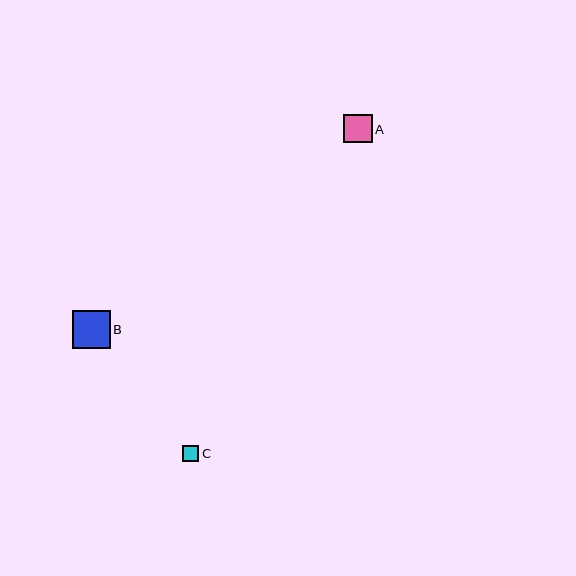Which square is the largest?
Square B is the largest with a size of approximately 38 pixels.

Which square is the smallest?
Square C is the smallest with a size of approximately 16 pixels.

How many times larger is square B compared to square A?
Square B is approximately 1.3 times the size of square A.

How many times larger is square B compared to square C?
Square B is approximately 2.3 times the size of square C.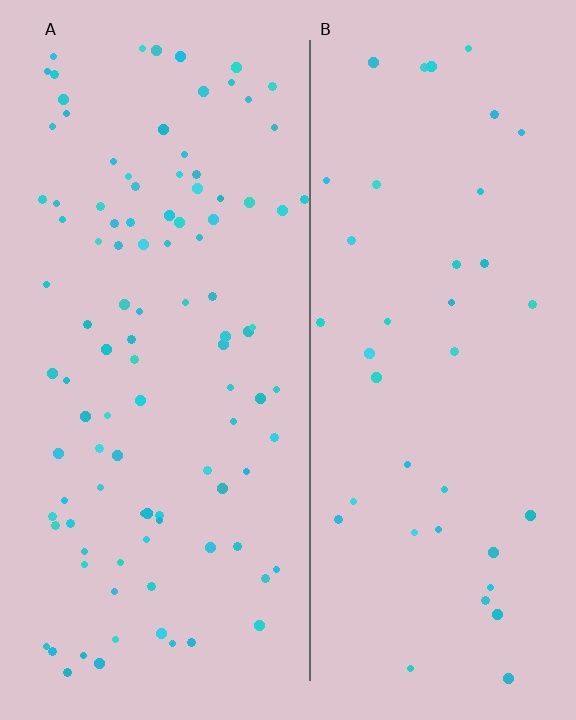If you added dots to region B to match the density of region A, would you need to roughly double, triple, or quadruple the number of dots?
Approximately triple.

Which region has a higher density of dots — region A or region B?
A (the left).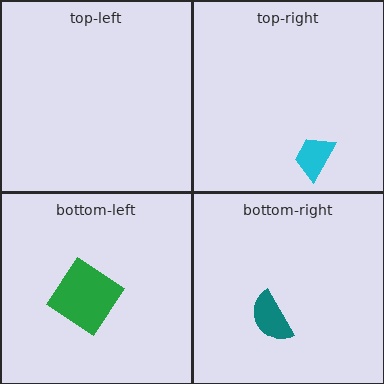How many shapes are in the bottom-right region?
1.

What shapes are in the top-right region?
The cyan trapezoid.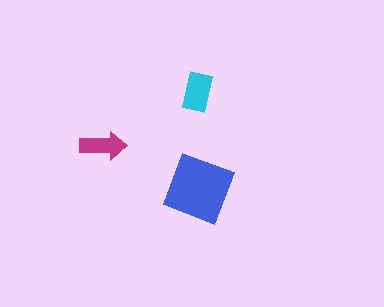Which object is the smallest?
The magenta arrow.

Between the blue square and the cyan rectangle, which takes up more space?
The blue square.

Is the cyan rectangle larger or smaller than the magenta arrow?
Larger.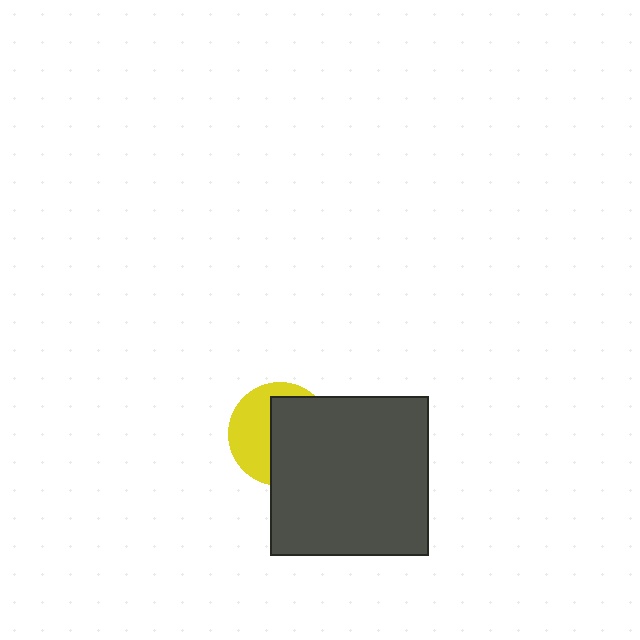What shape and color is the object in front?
The object in front is a dark gray square.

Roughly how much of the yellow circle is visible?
A small part of it is visible (roughly 43%).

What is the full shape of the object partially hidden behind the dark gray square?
The partially hidden object is a yellow circle.